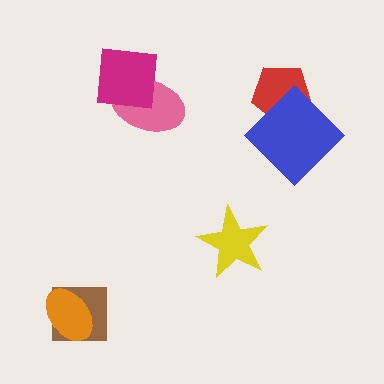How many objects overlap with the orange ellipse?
1 object overlaps with the orange ellipse.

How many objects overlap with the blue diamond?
1 object overlaps with the blue diamond.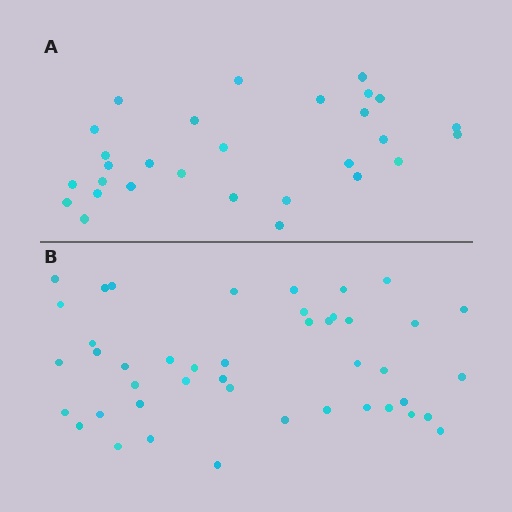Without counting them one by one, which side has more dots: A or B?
Region B (the bottom region) has more dots.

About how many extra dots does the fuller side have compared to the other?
Region B has approximately 15 more dots than region A.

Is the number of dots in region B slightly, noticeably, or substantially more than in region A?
Region B has substantially more. The ratio is roughly 1.5 to 1.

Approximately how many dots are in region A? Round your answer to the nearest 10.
About 30 dots. (The exact count is 29, which rounds to 30.)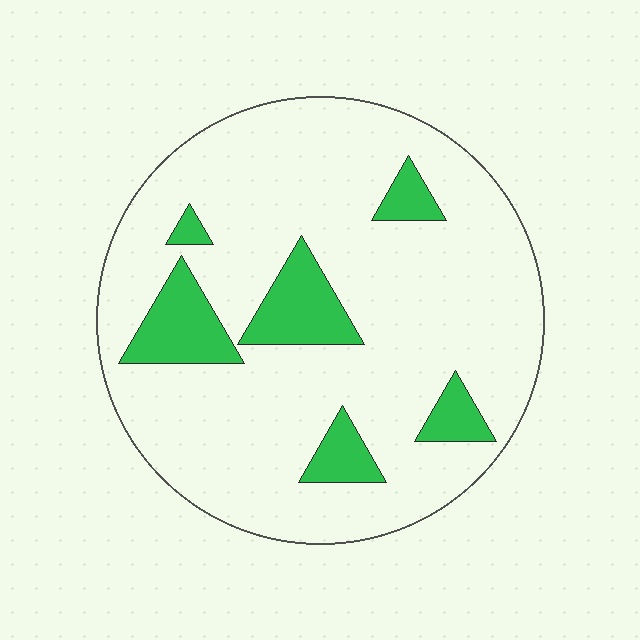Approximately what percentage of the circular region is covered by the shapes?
Approximately 15%.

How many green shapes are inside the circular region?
6.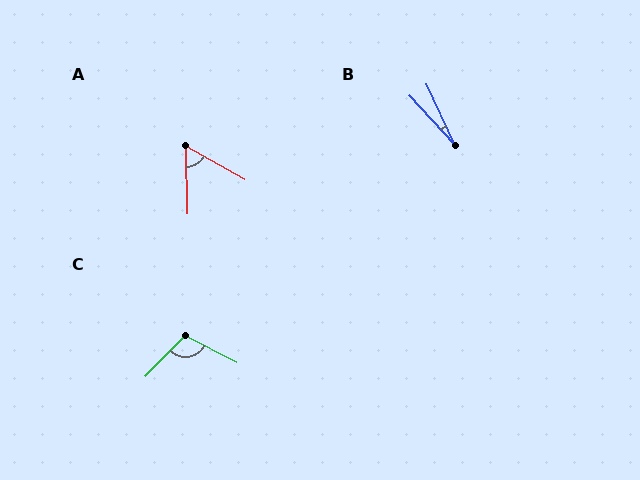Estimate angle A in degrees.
Approximately 59 degrees.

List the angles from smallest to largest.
B (18°), A (59°), C (107°).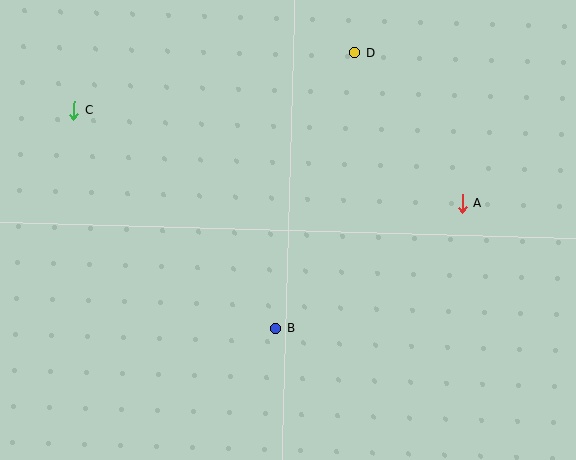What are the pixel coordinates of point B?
Point B is at (276, 328).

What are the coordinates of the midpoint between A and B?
The midpoint between A and B is at (369, 266).